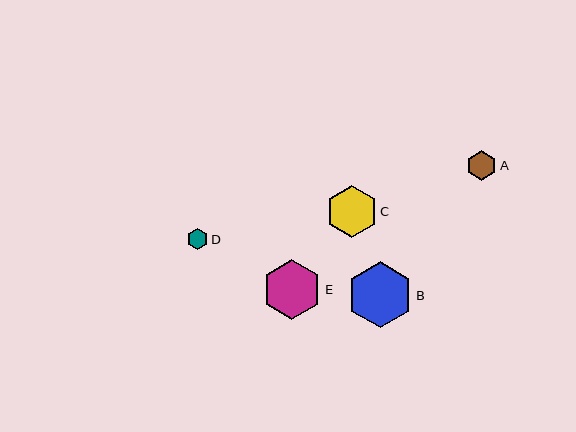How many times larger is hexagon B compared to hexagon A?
Hexagon B is approximately 2.2 times the size of hexagon A.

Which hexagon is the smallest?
Hexagon D is the smallest with a size of approximately 21 pixels.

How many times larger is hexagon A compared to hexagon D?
Hexagon A is approximately 1.4 times the size of hexagon D.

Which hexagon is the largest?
Hexagon B is the largest with a size of approximately 66 pixels.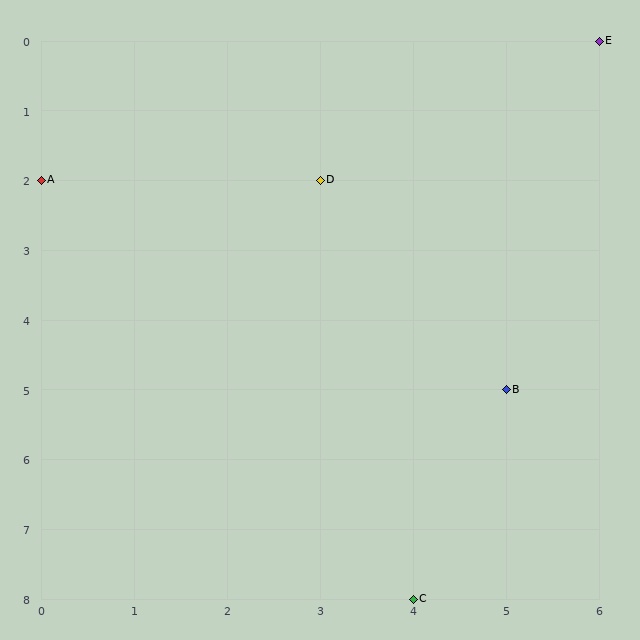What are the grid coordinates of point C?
Point C is at grid coordinates (4, 8).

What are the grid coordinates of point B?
Point B is at grid coordinates (5, 5).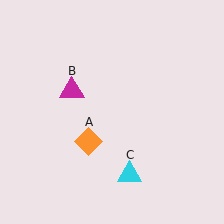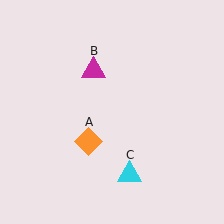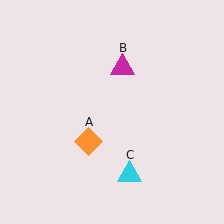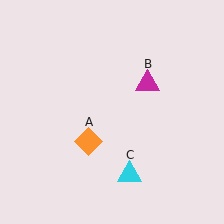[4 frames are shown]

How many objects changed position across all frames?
1 object changed position: magenta triangle (object B).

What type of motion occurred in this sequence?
The magenta triangle (object B) rotated clockwise around the center of the scene.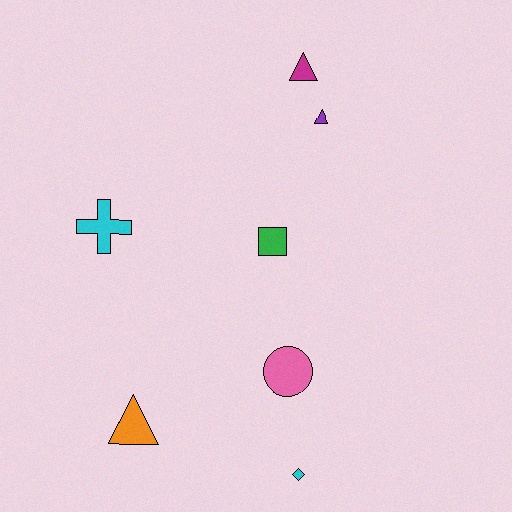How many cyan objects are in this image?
There are 2 cyan objects.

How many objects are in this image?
There are 7 objects.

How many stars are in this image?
There are no stars.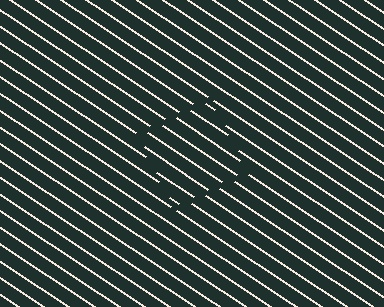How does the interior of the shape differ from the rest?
The interior of the shape contains the same grating, shifted by half a period — the contour is defined by the phase discontinuity where line-ends from the inner and outer gratings abut.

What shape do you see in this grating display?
An illusory square. The interior of the shape contains the same grating, shifted by half a period — the contour is defined by the phase discontinuity where line-ends from the inner and outer gratings abut.